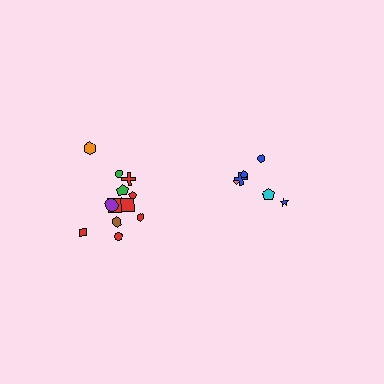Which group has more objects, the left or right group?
The left group.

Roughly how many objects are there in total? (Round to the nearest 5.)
Roughly 20 objects in total.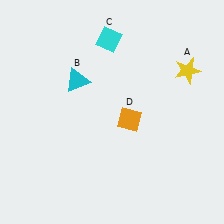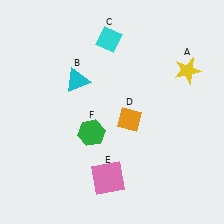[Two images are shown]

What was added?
A pink square (E), a green hexagon (F) were added in Image 2.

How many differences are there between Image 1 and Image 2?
There are 2 differences between the two images.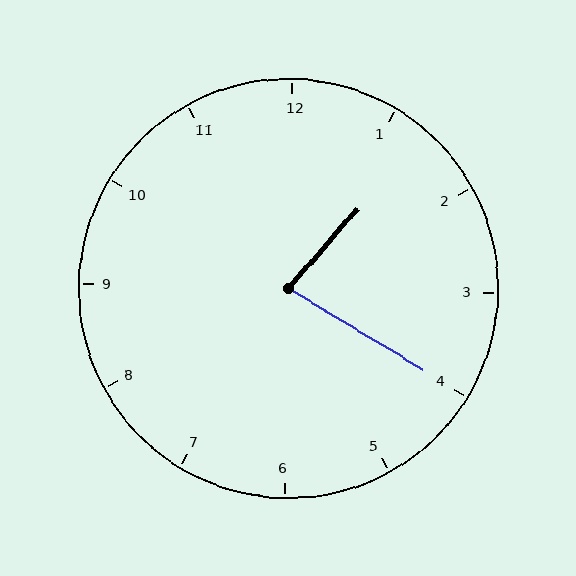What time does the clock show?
1:20.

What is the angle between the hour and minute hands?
Approximately 80 degrees.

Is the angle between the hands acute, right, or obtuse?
It is acute.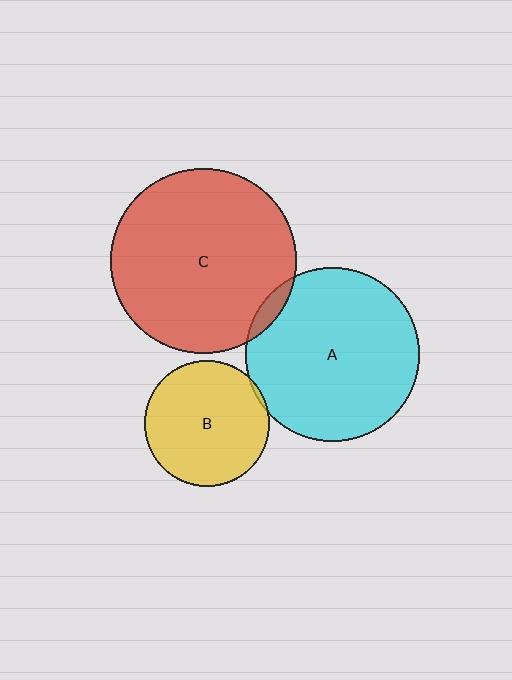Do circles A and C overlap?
Yes.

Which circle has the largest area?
Circle C (red).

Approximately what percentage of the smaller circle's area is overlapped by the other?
Approximately 5%.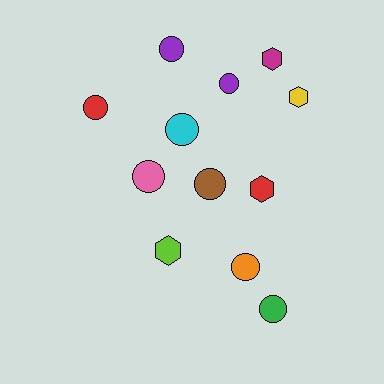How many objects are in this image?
There are 12 objects.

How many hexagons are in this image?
There are 4 hexagons.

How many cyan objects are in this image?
There is 1 cyan object.